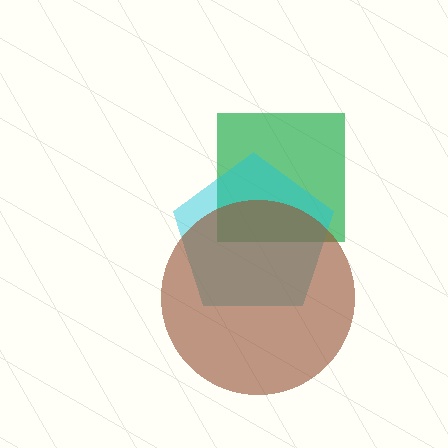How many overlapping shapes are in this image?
There are 3 overlapping shapes in the image.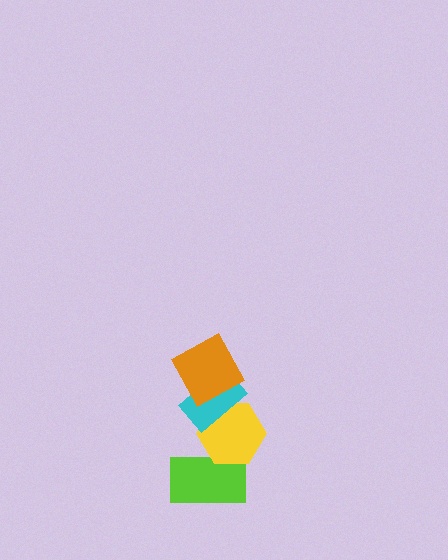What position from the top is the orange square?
The orange square is 1st from the top.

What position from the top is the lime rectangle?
The lime rectangle is 4th from the top.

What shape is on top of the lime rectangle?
The yellow hexagon is on top of the lime rectangle.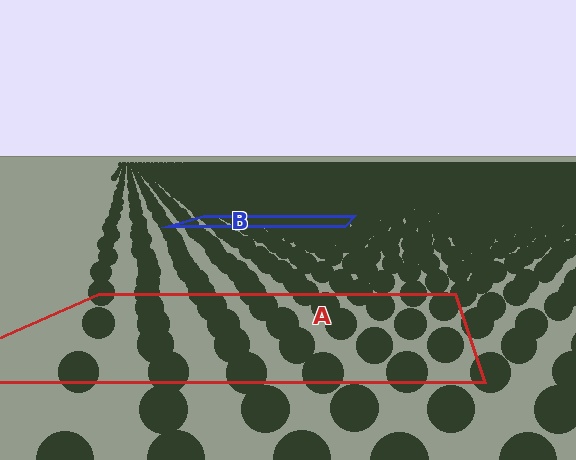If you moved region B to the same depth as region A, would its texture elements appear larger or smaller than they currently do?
They would appear larger. At a closer depth, the same texture elements are projected at a bigger on-screen size.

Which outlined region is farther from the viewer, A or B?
Region B is farther from the viewer — the texture elements inside it appear smaller and more densely packed.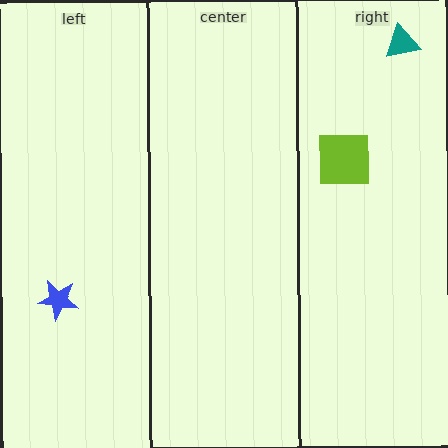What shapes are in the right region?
The teal triangle, the lime square.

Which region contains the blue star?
The left region.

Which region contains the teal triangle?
The right region.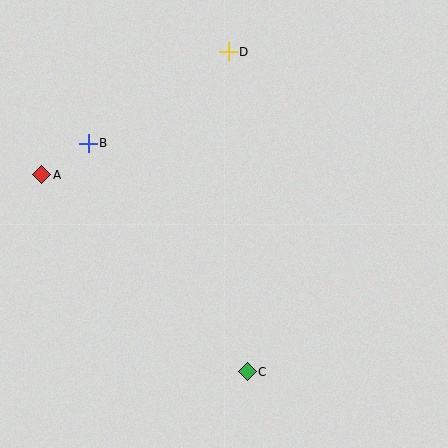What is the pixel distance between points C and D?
The distance between C and D is 321 pixels.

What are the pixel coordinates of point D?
Point D is at (228, 52).